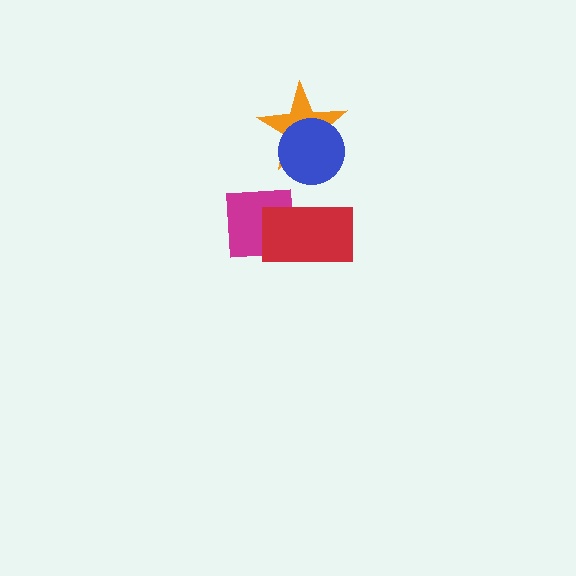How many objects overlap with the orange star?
1 object overlaps with the orange star.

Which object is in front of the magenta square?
The red rectangle is in front of the magenta square.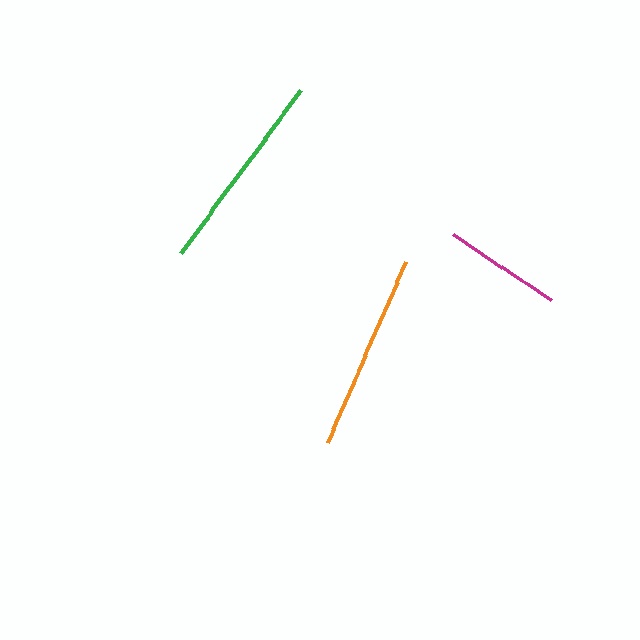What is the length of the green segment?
The green segment is approximately 202 pixels long.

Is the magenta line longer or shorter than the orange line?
The orange line is longer than the magenta line.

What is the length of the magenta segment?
The magenta segment is approximately 119 pixels long.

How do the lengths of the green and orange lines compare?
The green and orange lines are approximately the same length.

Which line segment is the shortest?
The magenta line is the shortest at approximately 119 pixels.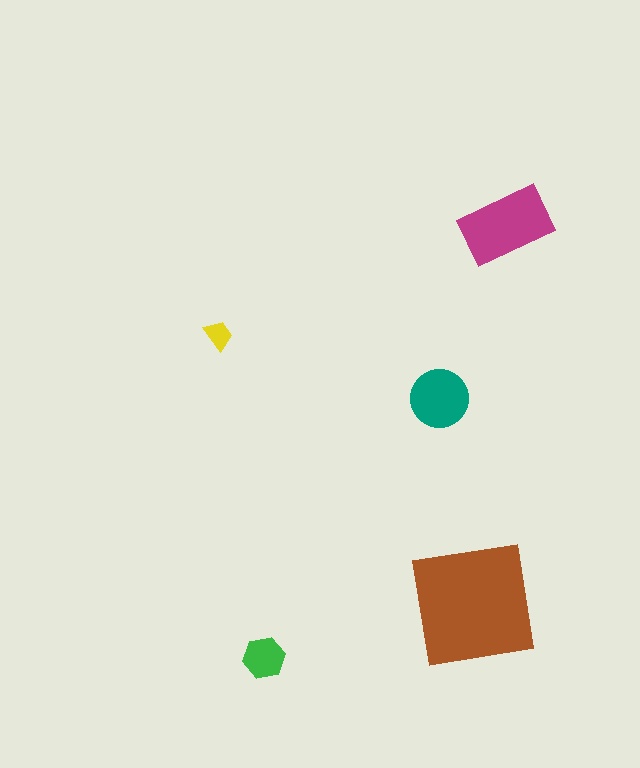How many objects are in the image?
There are 5 objects in the image.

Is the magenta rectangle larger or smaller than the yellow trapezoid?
Larger.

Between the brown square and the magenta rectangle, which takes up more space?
The brown square.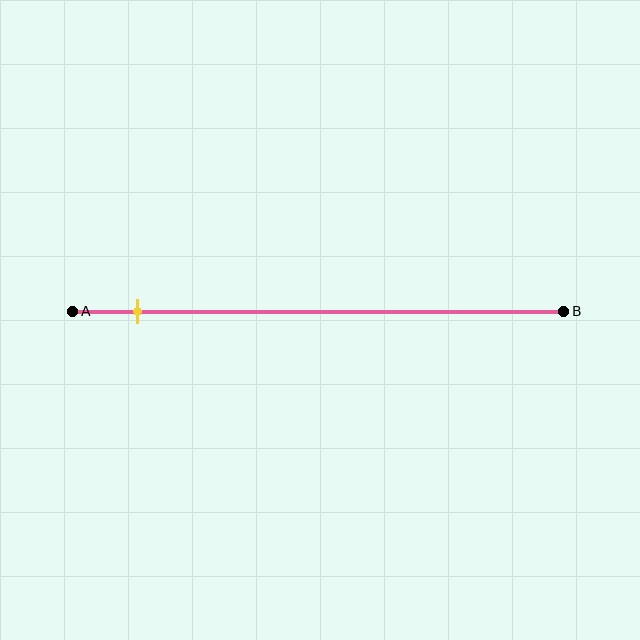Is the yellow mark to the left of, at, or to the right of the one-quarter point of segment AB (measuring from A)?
The yellow mark is to the left of the one-quarter point of segment AB.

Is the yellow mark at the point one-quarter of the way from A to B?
No, the mark is at about 15% from A, not at the 25% one-quarter point.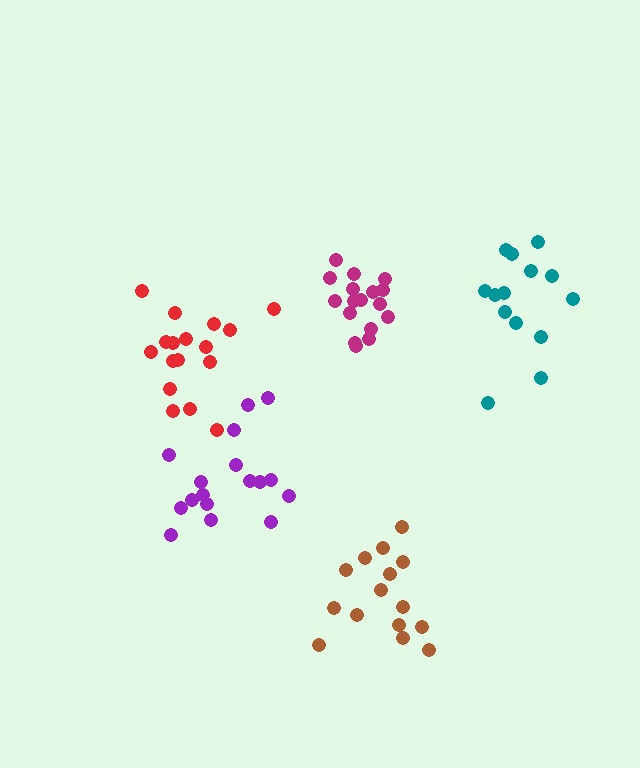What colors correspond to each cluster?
The clusters are colored: purple, red, brown, magenta, teal.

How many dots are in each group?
Group 1: 17 dots, Group 2: 17 dots, Group 3: 15 dots, Group 4: 17 dots, Group 5: 14 dots (80 total).